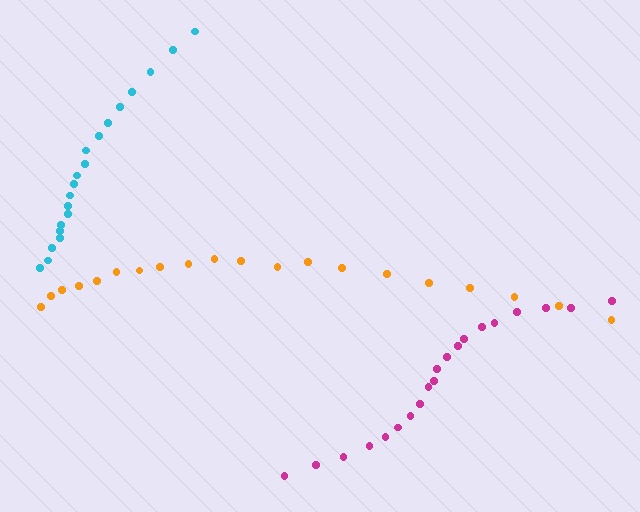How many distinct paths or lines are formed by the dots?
There are 3 distinct paths.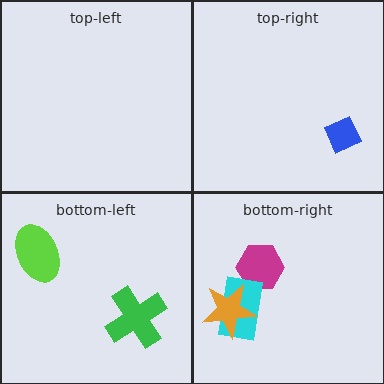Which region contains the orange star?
The bottom-right region.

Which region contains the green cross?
The bottom-left region.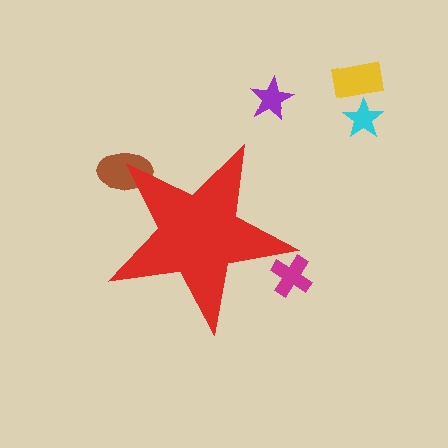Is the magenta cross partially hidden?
Yes, the magenta cross is partially hidden behind the red star.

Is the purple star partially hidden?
No, the purple star is fully visible.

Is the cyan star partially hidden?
No, the cyan star is fully visible.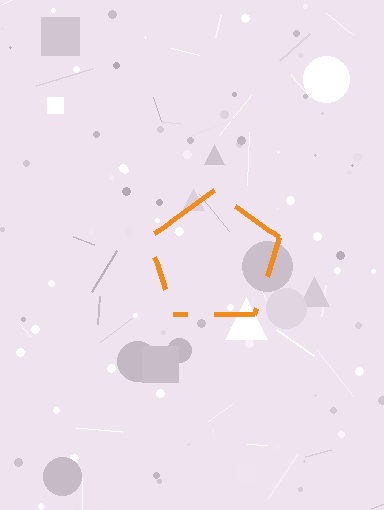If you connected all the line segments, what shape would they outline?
They would outline a pentagon.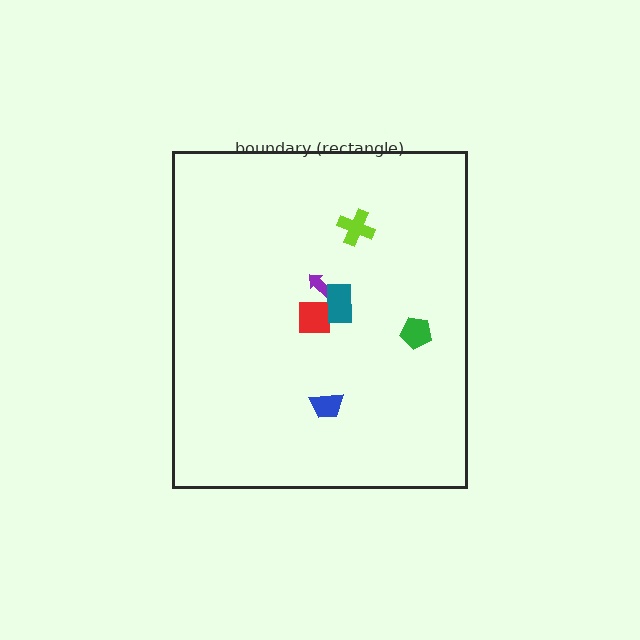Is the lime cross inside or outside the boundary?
Inside.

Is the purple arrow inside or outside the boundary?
Inside.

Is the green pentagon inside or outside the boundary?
Inside.